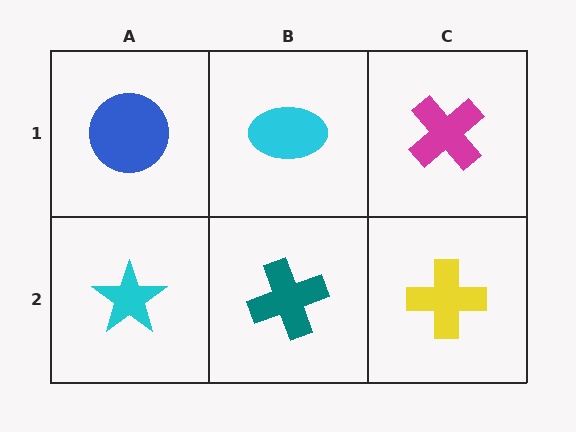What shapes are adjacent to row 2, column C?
A magenta cross (row 1, column C), a teal cross (row 2, column B).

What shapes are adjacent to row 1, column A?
A cyan star (row 2, column A), a cyan ellipse (row 1, column B).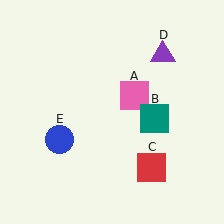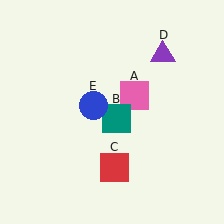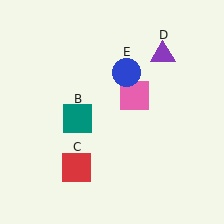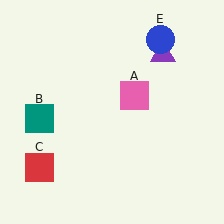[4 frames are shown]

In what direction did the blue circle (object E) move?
The blue circle (object E) moved up and to the right.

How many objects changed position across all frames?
3 objects changed position: teal square (object B), red square (object C), blue circle (object E).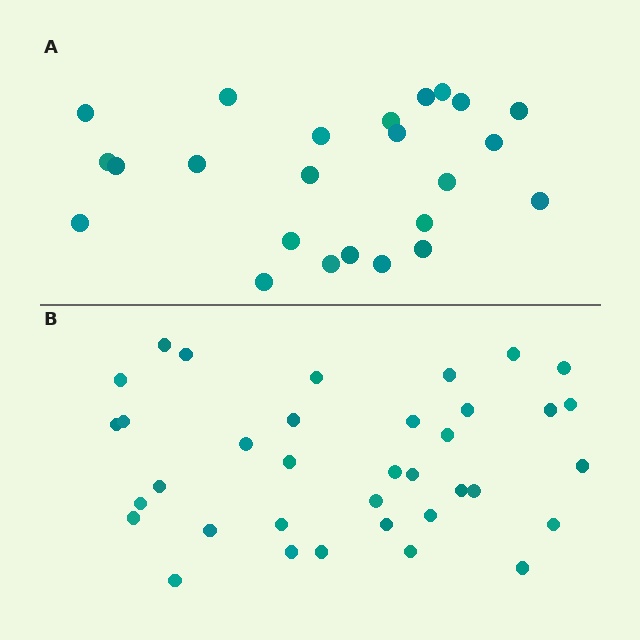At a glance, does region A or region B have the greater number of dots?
Region B (the bottom region) has more dots.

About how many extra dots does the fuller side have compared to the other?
Region B has roughly 12 or so more dots than region A.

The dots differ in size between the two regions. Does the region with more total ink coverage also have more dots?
No. Region A has more total ink coverage because its dots are larger, but region B actually contains more individual dots. Total area can be misleading — the number of items is what matters here.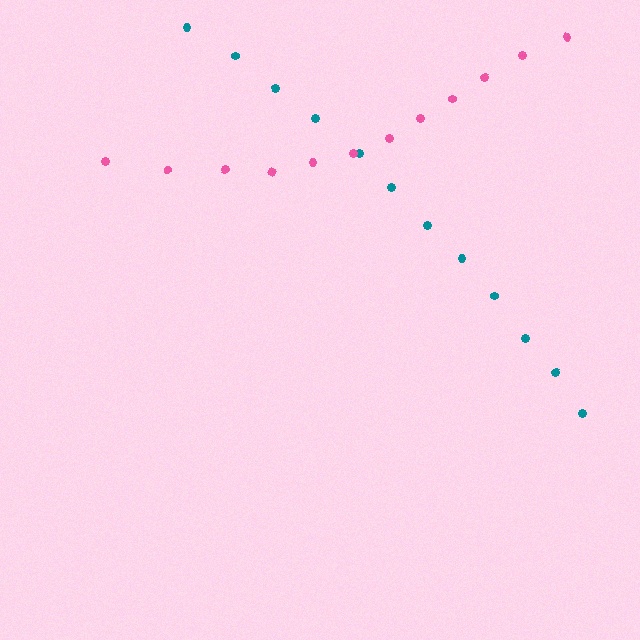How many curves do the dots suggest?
There are 2 distinct paths.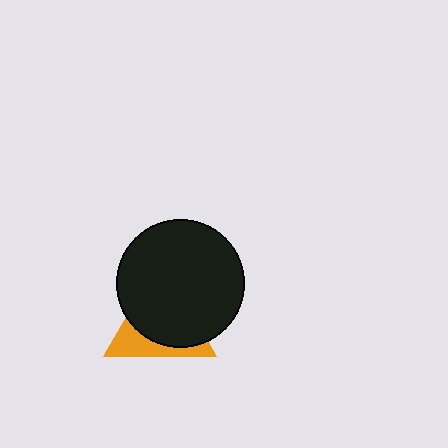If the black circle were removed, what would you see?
You would see the complete orange triangle.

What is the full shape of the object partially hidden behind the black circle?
The partially hidden object is an orange triangle.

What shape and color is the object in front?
The object in front is a black circle.